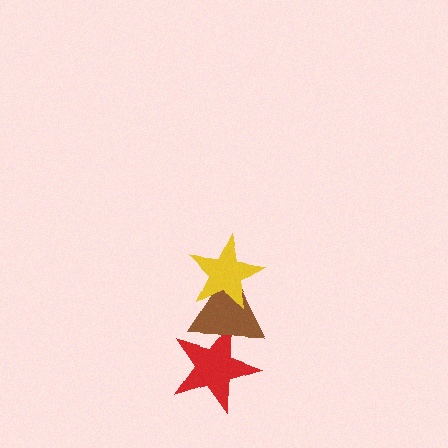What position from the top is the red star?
The red star is 3rd from the top.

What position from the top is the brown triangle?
The brown triangle is 2nd from the top.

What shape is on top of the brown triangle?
The yellow star is on top of the brown triangle.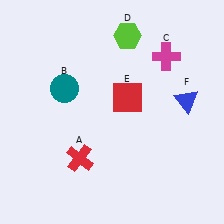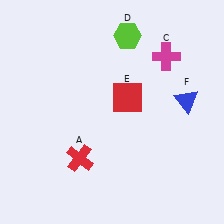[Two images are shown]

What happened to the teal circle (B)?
The teal circle (B) was removed in Image 2. It was in the top-left area of Image 1.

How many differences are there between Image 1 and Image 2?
There is 1 difference between the two images.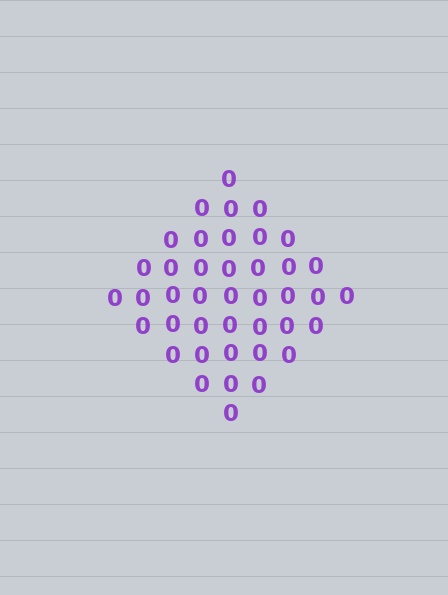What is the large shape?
The large shape is a diamond.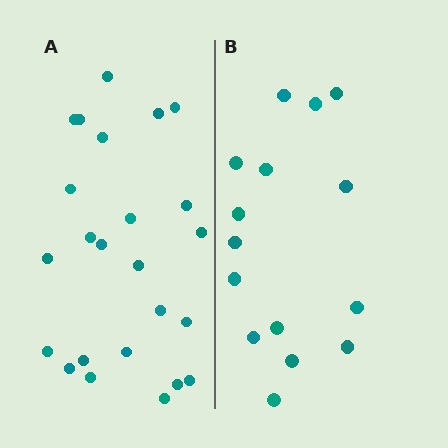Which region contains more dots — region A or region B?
Region A (the left region) has more dots.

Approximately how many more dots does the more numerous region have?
Region A has roughly 8 or so more dots than region B.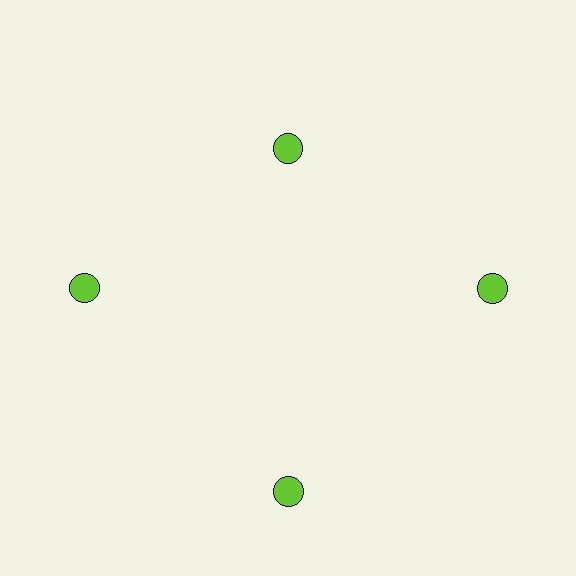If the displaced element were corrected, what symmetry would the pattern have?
It would have 4-fold rotational symmetry — the pattern would map onto itself every 90 degrees.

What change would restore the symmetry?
The symmetry would be restored by moving it outward, back onto the ring so that all 4 circles sit at equal angles and equal distance from the center.